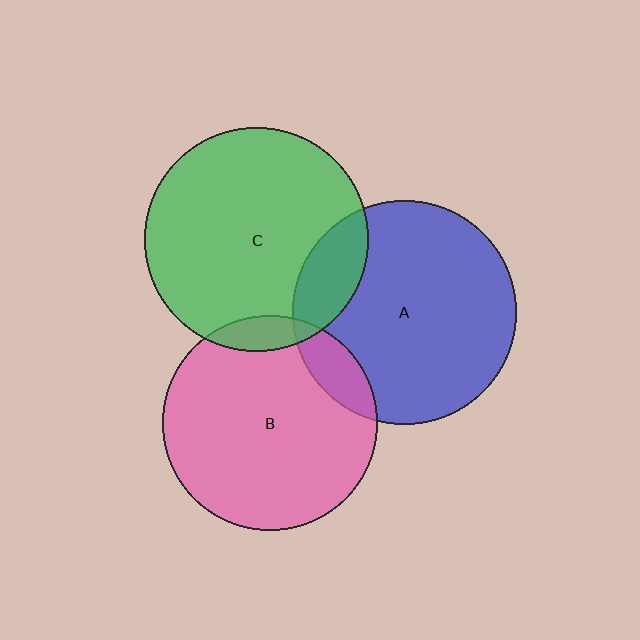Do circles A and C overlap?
Yes.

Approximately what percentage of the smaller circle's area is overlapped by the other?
Approximately 15%.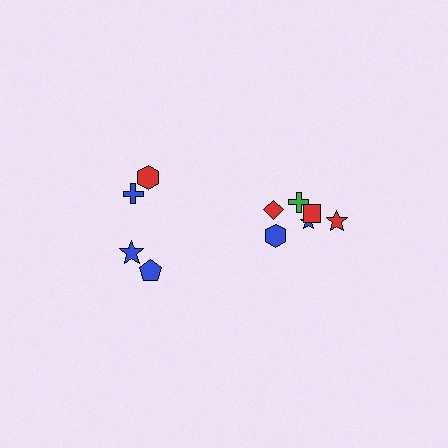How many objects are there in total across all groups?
There are 10 objects.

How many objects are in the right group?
There are 6 objects.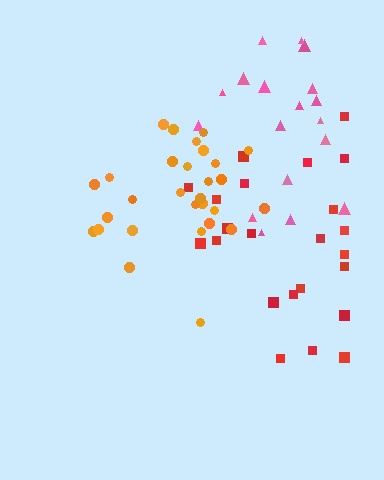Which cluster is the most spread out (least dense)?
Pink.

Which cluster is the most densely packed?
Orange.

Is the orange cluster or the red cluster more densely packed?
Orange.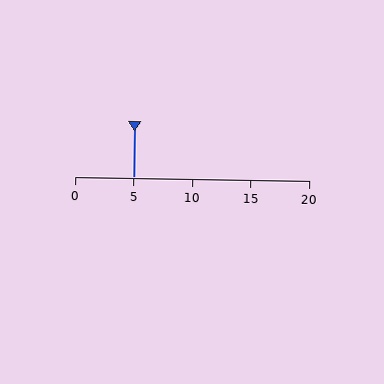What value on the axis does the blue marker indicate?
The marker indicates approximately 5.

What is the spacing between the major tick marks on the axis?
The major ticks are spaced 5 apart.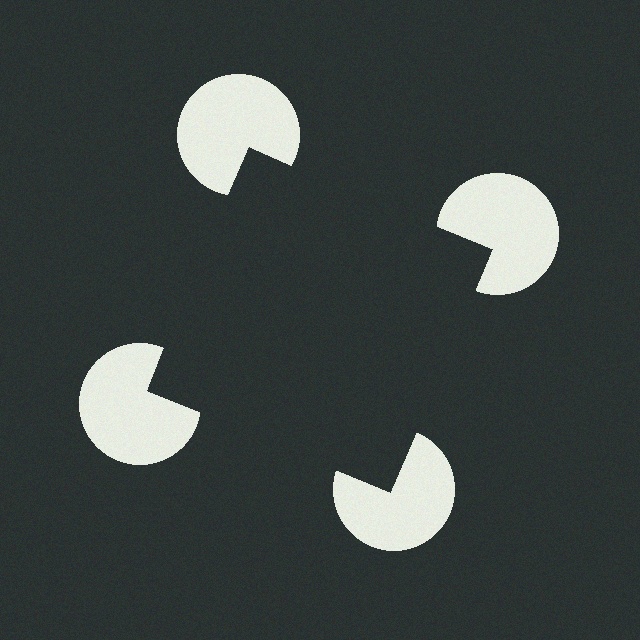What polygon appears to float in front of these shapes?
An illusory square — its edges are inferred from the aligned wedge cuts in the pac-man discs, not physically drawn.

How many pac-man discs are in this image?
There are 4 — one at each vertex of the illusory square.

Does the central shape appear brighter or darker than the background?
It typically appears slightly darker than the background, even though no actual brightness change is drawn.